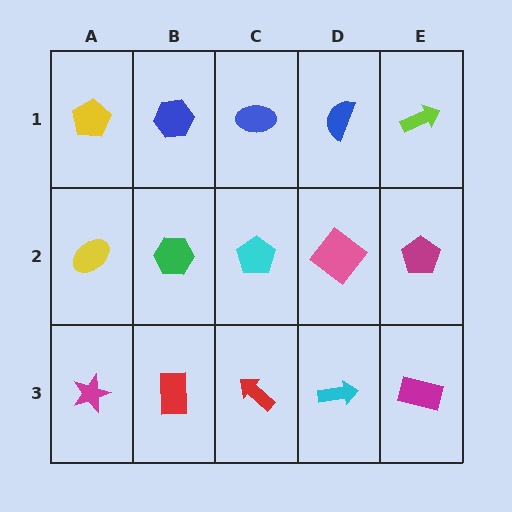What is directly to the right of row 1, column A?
A blue hexagon.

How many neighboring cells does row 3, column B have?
3.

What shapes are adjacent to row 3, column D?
A pink diamond (row 2, column D), a red arrow (row 3, column C), a magenta rectangle (row 3, column E).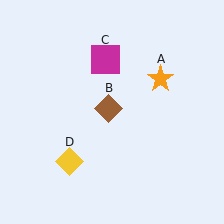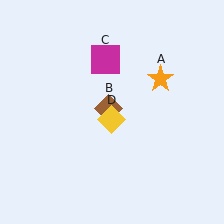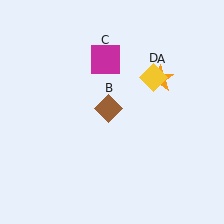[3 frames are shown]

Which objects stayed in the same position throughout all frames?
Orange star (object A) and brown diamond (object B) and magenta square (object C) remained stationary.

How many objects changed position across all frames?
1 object changed position: yellow diamond (object D).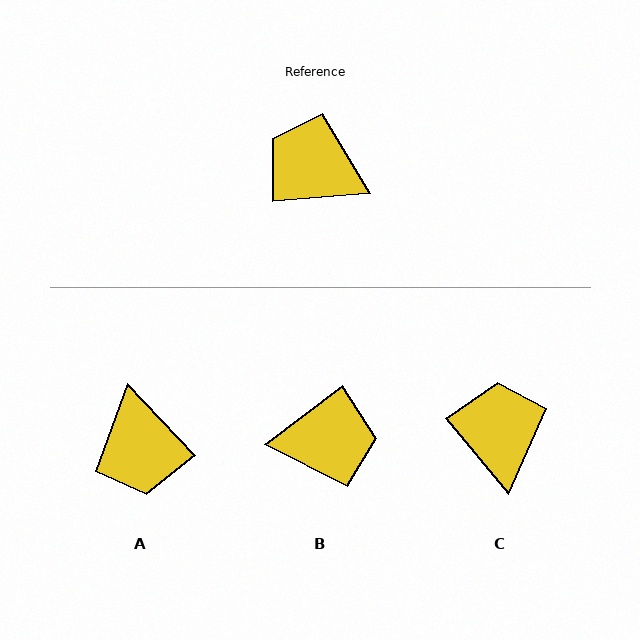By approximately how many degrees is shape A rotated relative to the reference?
Approximately 129 degrees counter-clockwise.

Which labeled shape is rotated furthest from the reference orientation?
B, about 148 degrees away.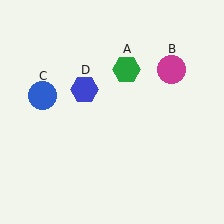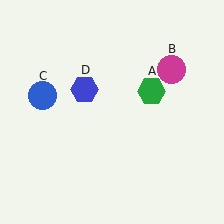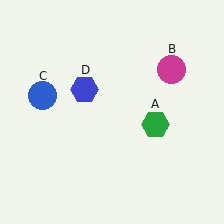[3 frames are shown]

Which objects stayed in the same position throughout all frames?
Magenta circle (object B) and blue circle (object C) and blue hexagon (object D) remained stationary.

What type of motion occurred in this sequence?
The green hexagon (object A) rotated clockwise around the center of the scene.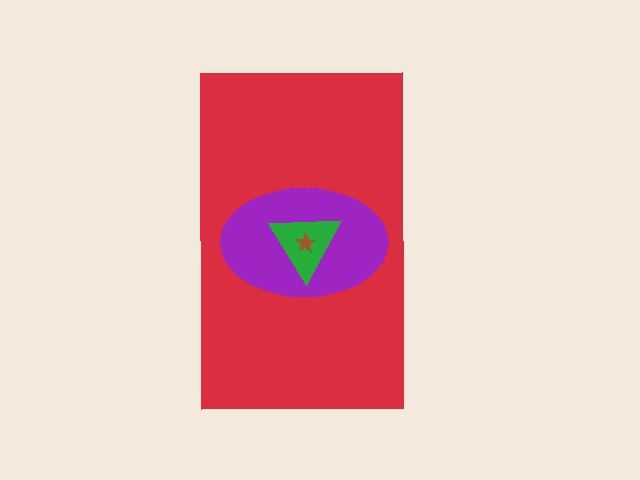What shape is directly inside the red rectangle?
The purple ellipse.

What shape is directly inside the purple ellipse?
The green triangle.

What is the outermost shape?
The red rectangle.